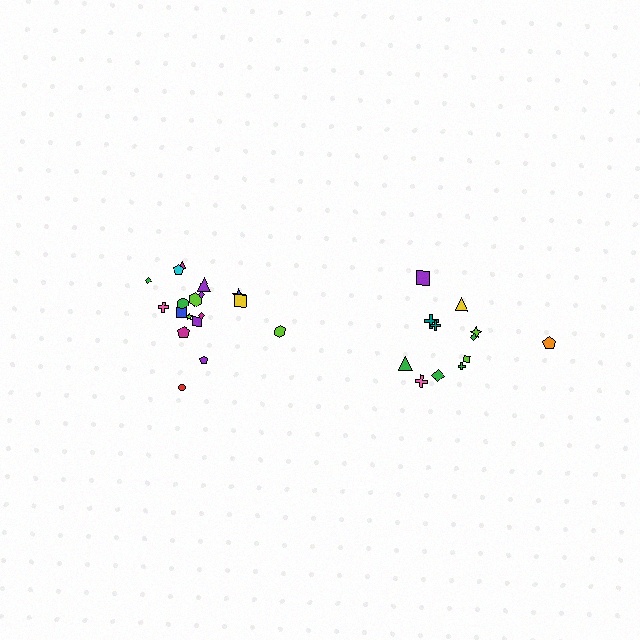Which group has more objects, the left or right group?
The left group.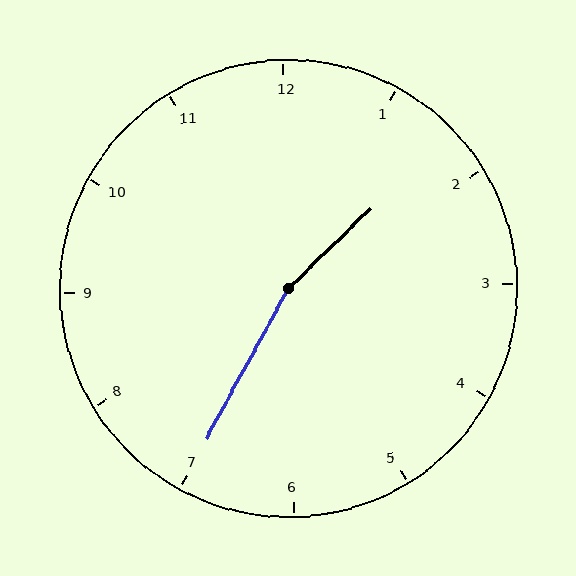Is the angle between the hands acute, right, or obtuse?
It is obtuse.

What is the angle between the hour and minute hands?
Approximately 162 degrees.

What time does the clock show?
1:35.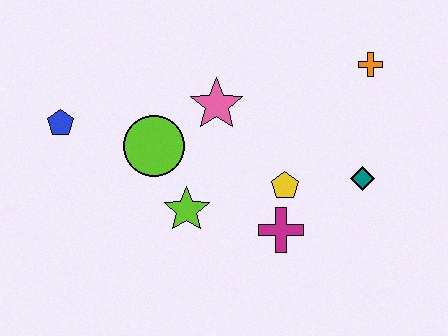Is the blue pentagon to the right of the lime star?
No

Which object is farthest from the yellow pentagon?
The blue pentagon is farthest from the yellow pentagon.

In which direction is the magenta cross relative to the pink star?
The magenta cross is below the pink star.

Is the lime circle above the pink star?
No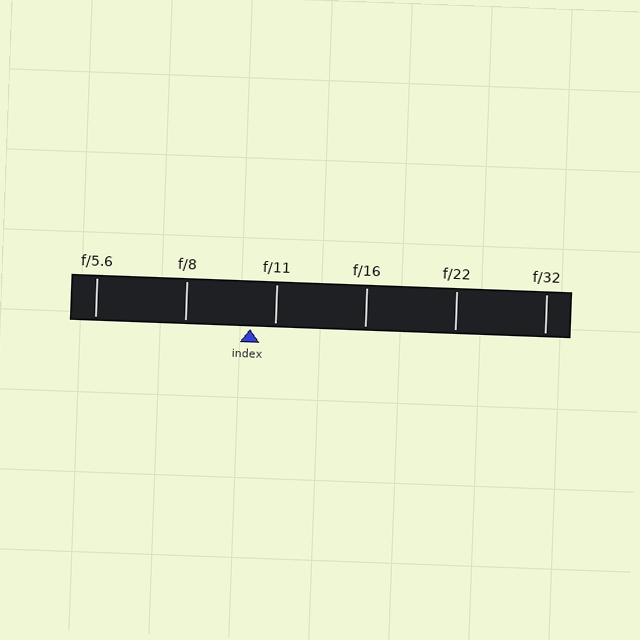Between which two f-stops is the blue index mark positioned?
The index mark is between f/8 and f/11.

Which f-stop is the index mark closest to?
The index mark is closest to f/11.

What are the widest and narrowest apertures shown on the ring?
The widest aperture shown is f/5.6 and the narrowest is f/32.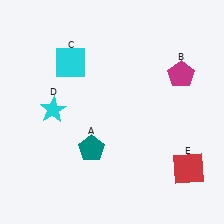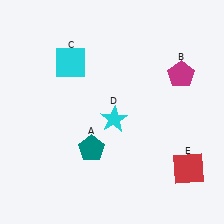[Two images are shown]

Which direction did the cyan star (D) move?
The cyan star (D) moved right.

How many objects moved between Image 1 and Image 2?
1 object moved between the two images.